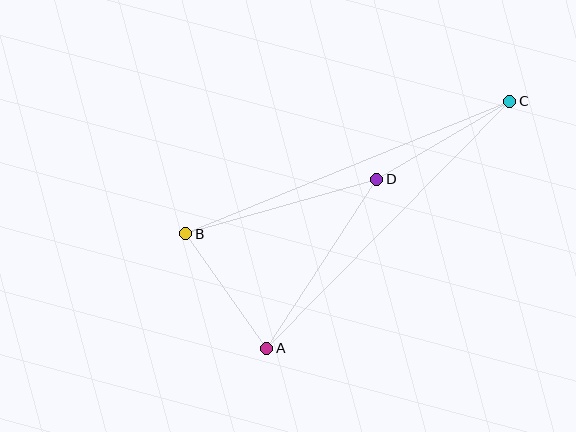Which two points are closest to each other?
Points A and B are closest to each other.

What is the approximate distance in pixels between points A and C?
The distance between A and C is approximately 347 pixels.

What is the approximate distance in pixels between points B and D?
The distance between B and D is approximately 199 pixels.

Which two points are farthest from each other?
Points B and C are farthest from each other.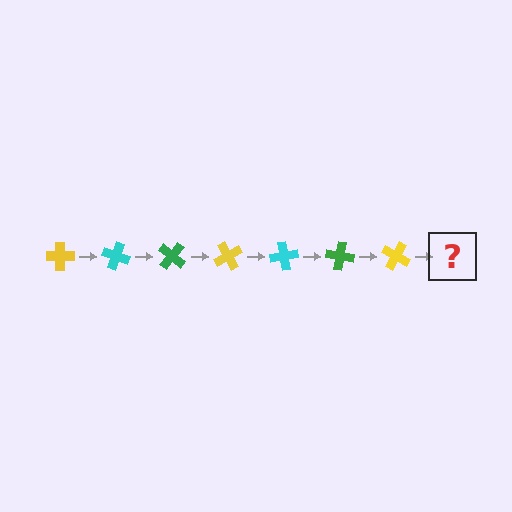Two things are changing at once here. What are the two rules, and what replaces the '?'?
The two rules are that it rotates 20 degrees each step and the color cycles through yellow, cyan, and green. The '?' should be a cyan cross, rotated 140 degrees from the start.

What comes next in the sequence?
The next element should be a cyan cross, rotated 140 degrees from the start.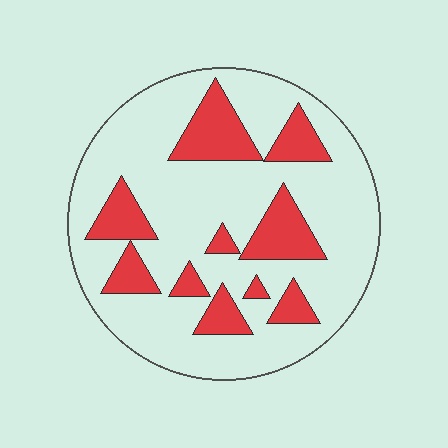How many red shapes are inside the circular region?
10.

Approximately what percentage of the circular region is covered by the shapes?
Approximately 25%.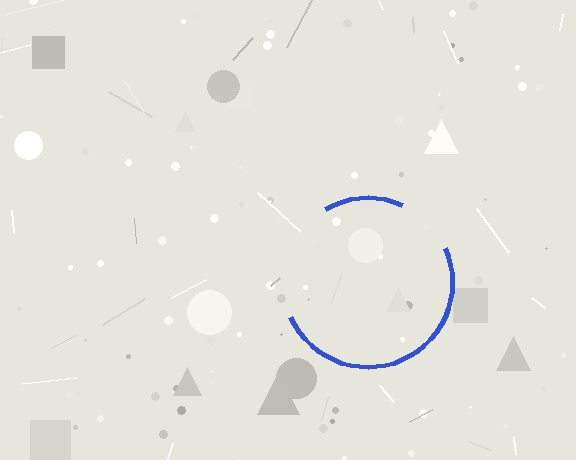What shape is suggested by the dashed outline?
The dashed outline suggests a circle.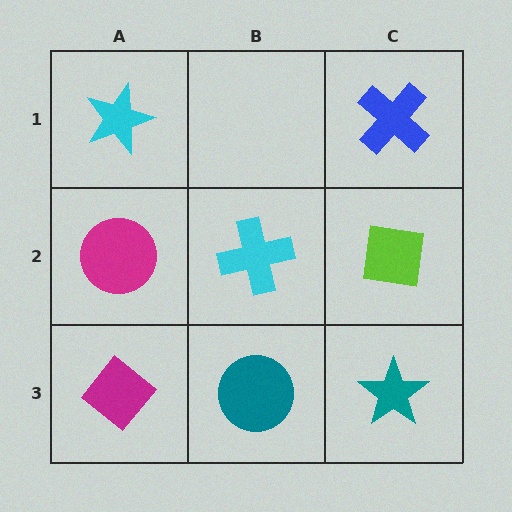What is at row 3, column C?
A teal star.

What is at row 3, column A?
A magenta diamond.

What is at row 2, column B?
A cyan cross.